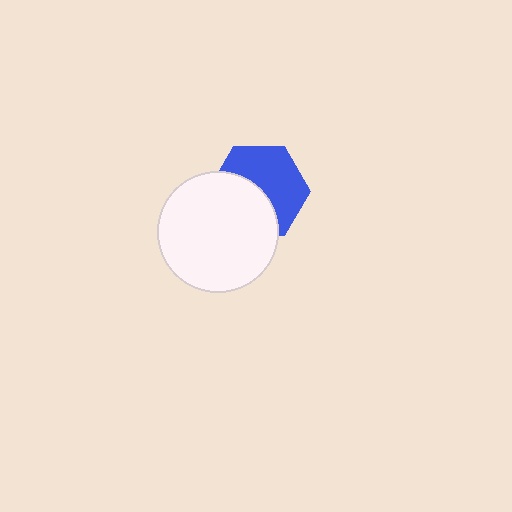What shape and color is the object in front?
The object in front is a white circle.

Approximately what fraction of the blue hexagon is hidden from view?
Roughly 45% of the blue hexagon is hidden behind the white circle.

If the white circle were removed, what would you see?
You would see the complete blue hexagon.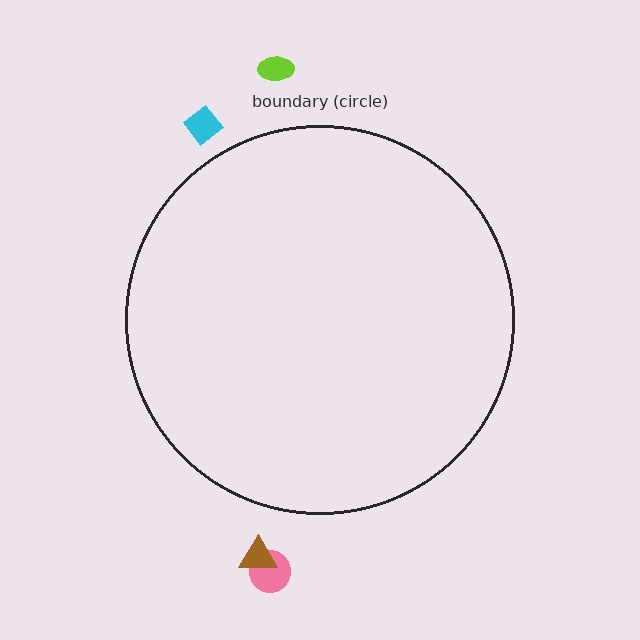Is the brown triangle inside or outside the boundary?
Outside.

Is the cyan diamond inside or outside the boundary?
Outside.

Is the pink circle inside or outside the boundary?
Outside.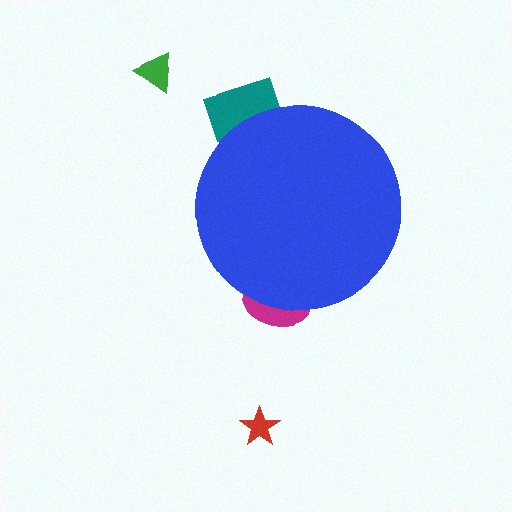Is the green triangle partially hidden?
No, the green triangle is fully visible.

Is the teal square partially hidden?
Yes, the teal square is partially hidden behind the blue circle.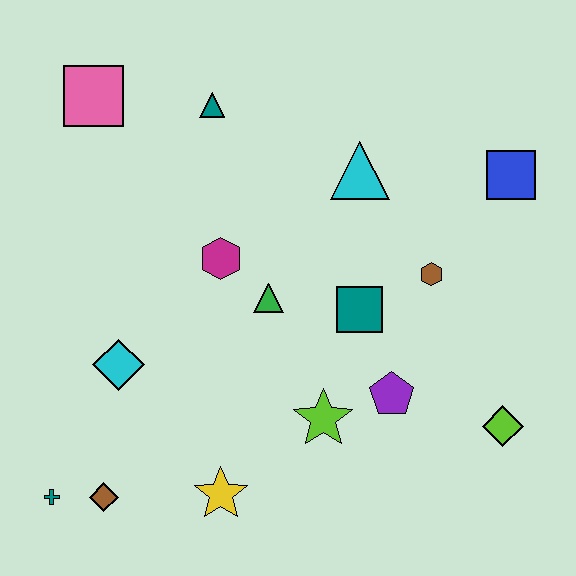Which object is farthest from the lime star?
The pink square is farthest from the lime star.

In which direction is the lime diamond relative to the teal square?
The lime diamond is to the right of the teal square.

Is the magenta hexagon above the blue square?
No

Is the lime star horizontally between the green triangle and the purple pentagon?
Yes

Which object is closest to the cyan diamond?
The brown diamond is closest to the cyan diamond.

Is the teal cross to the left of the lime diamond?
Yes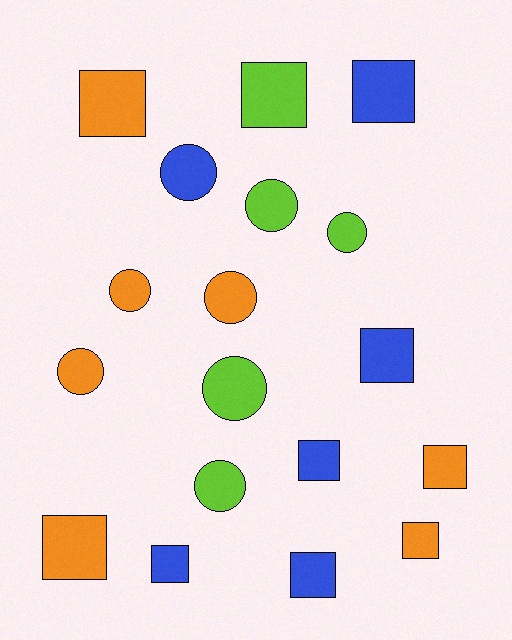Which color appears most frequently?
Orange, with 7 objects.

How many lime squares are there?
There is 1 lime square.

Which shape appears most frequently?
Square, with 10 objects.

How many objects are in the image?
There are 18 objects.